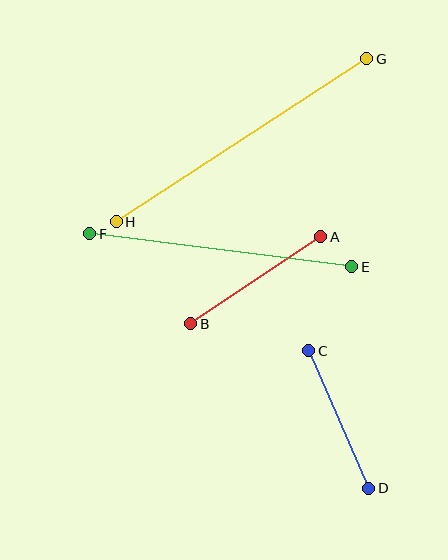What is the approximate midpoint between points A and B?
The midpoint is at approximately (256, 280) pixels.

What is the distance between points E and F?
The distance is approximately 264 pixels.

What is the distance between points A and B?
The distance is approximately 156 pixels.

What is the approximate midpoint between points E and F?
The midpoint is at approximately (221, 250) pixels.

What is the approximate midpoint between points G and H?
The midpoint is at approximately (241, 140) pixels.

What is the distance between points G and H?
The distance is approximately 299 pixels.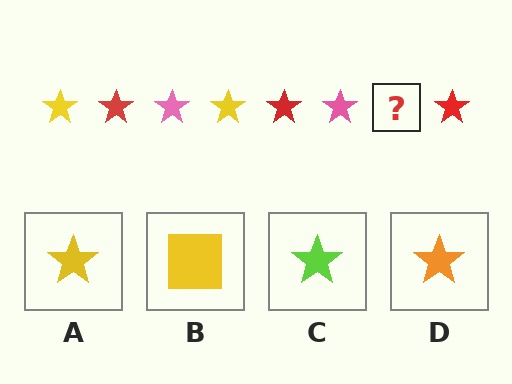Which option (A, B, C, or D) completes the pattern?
A.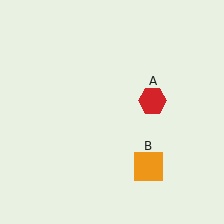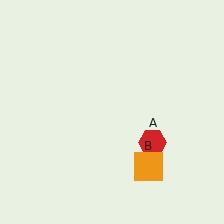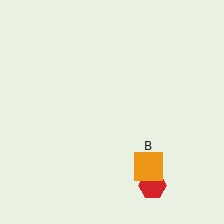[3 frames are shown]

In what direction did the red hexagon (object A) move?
The red hexagon (object A) moved down.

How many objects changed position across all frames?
1 object changed position: red hexagon (object A).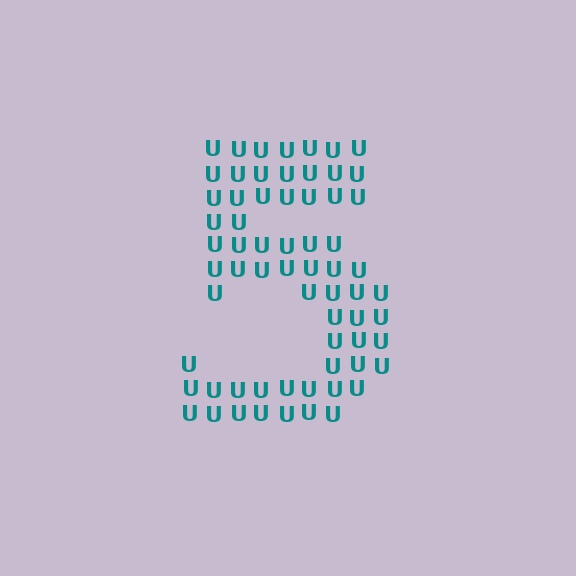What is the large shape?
The large shape is the digit 5.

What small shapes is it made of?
It is made of small letter U's.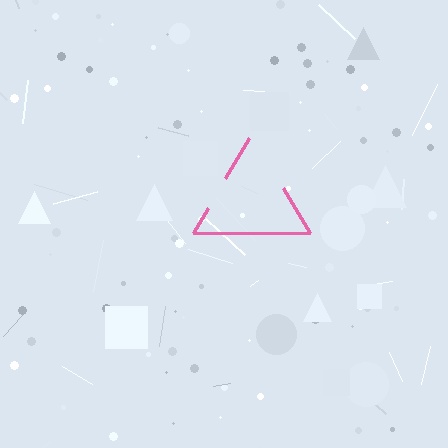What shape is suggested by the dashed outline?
The dashed outline suggests a triangle.